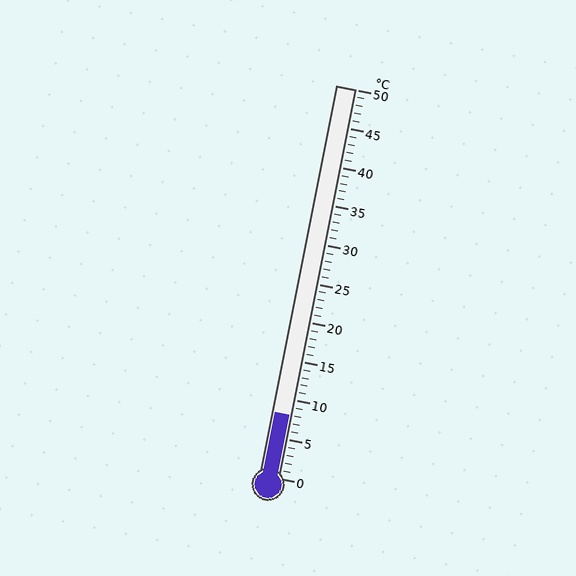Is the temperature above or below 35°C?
The temperature is below 35°C.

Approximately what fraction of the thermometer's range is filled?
The thermometer is filled to approximately 15% of its range.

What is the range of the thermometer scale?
The thermometer scale ranges from 0°C to 50°C.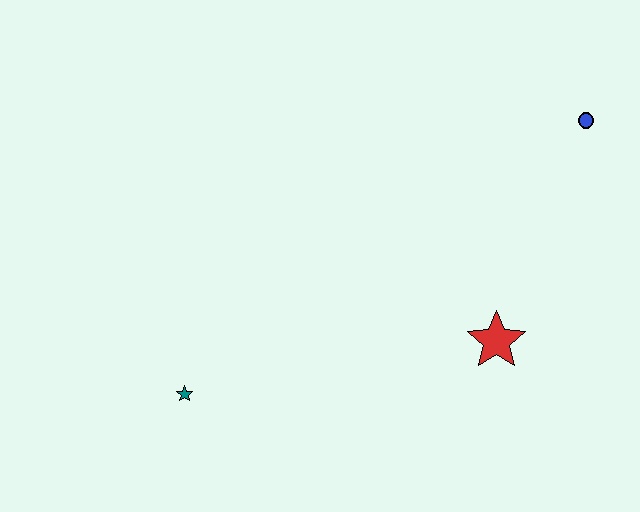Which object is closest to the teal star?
The red star is closest to the teal star.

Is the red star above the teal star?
Yes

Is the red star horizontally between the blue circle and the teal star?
Yes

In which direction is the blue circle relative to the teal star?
The blue circle is to the right of the teal star.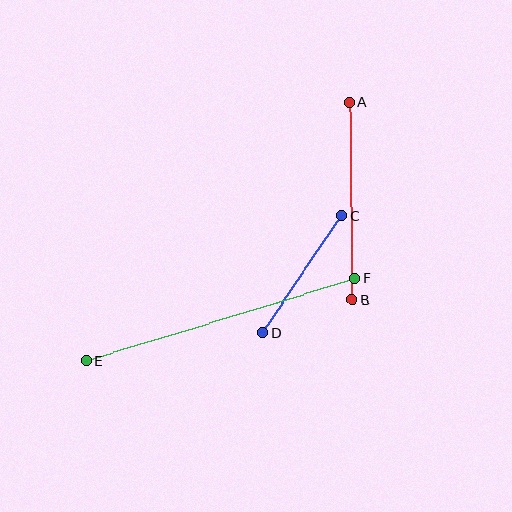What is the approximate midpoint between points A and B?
The midpoint is at approximately (351, 201) pixels.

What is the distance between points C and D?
The distance is approximately 141 pixels.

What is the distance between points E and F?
The distance is approximately 281 pixels.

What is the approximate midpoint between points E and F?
The midpoint is at approximately (221, 319) pixels.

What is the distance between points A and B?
The distance is approximately 197 pixels.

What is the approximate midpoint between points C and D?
The midpoint is at approximately (302, 274) pixels.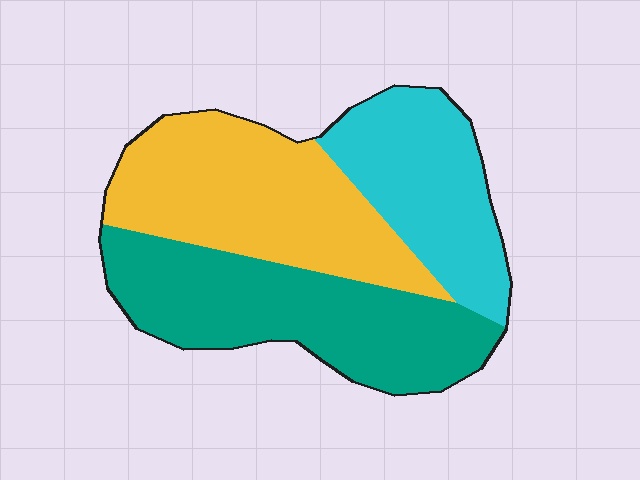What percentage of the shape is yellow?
Yellow takes up about three eighths (3/8) of the shape.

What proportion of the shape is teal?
Teal takes up between a quarter and a half of the shape.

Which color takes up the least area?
Cyan, at roughly 25%.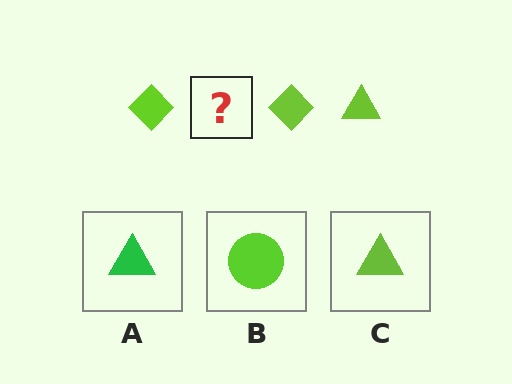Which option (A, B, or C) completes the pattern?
C.